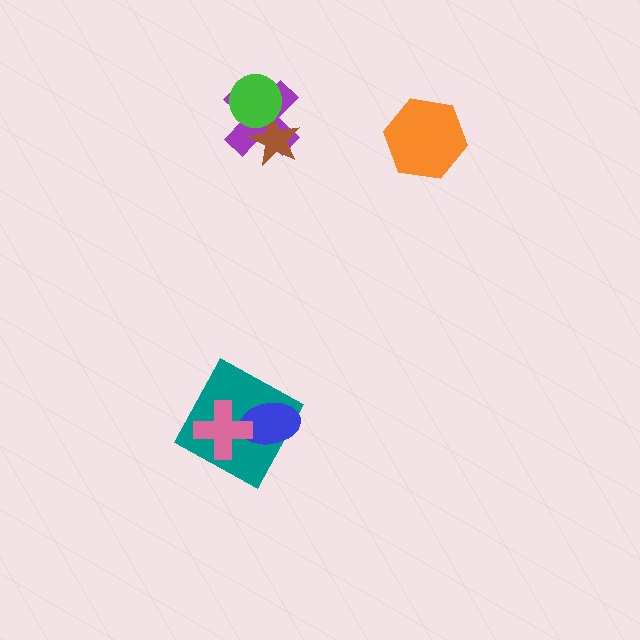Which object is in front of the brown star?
The green circle is in front of the brown star.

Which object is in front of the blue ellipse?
The pink cross is in front of the blue ellipse.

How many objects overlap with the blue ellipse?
2 objects overlap with the blue ellipse.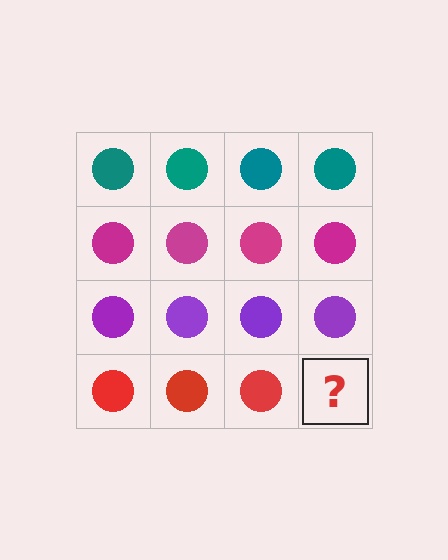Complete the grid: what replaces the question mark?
The question mark should be replaced with a red circle.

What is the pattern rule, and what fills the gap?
The rule is that each row has a consistent color. The gap should be filled with a red circle.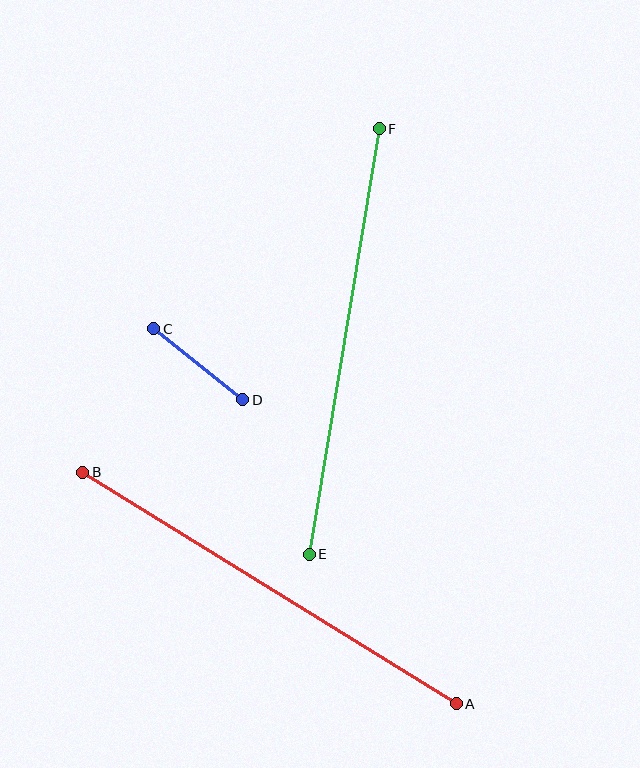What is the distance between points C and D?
The distance is approximately 113 pixels.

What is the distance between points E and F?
The distance is approximately 431 pixels.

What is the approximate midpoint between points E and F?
The midpoint is at approximately (344, 342) pixels.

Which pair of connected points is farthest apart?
Points A and B are farthest apart.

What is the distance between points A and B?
The distance is approximately 439 pixels.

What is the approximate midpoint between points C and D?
The midpoint is at approximately (198, 364) pixels.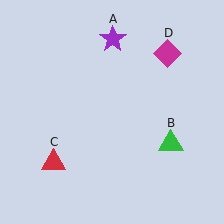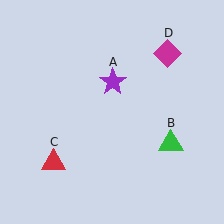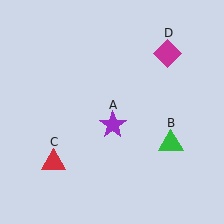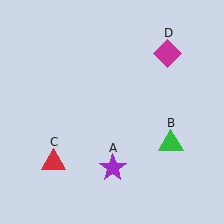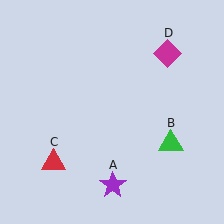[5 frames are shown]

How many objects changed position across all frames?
1 object changed position: purple star (object A).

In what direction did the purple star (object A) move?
The purple star (object A) moved down.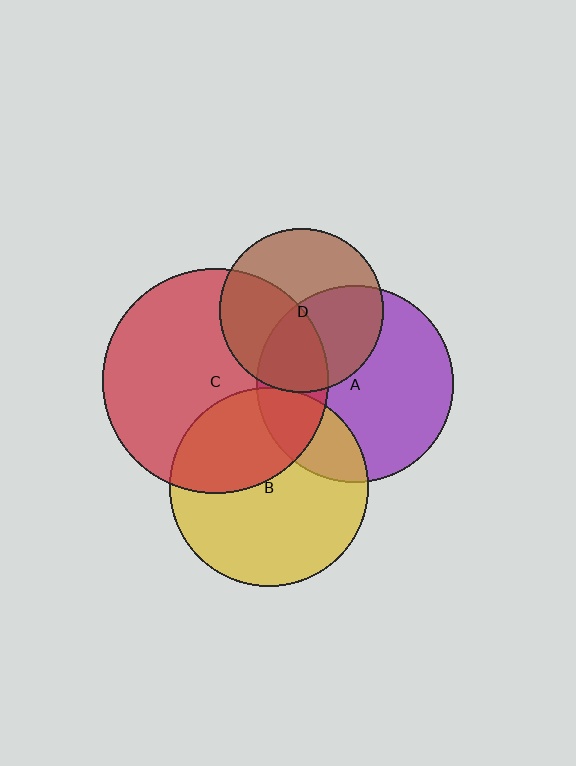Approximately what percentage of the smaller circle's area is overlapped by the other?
Approximately 45%.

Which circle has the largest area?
Circle C (red).